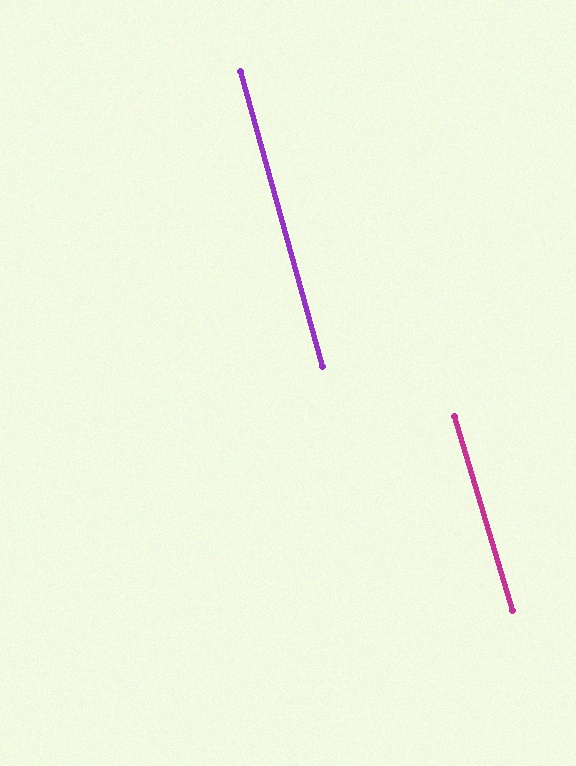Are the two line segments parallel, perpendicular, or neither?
Parallel — their directions differ by only 1.2°.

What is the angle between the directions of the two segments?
Approximately 1 degree.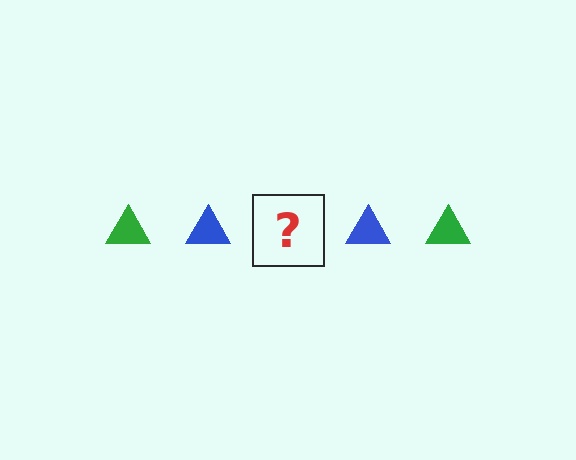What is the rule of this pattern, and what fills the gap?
The rule is that the pattern cycles through green, blue triangles. The gap should be filled with a green triangle.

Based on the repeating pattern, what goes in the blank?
The blank should be a green triangle.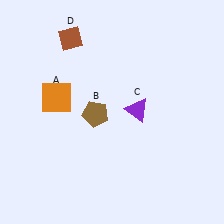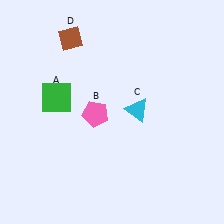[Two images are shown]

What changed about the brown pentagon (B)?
In Image 1, B is brown. In Image 2, it changed to pink.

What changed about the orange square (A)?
In Image 1, A is orange. In Image 2, it changed to green.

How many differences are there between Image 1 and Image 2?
There are 3 differences between the two images.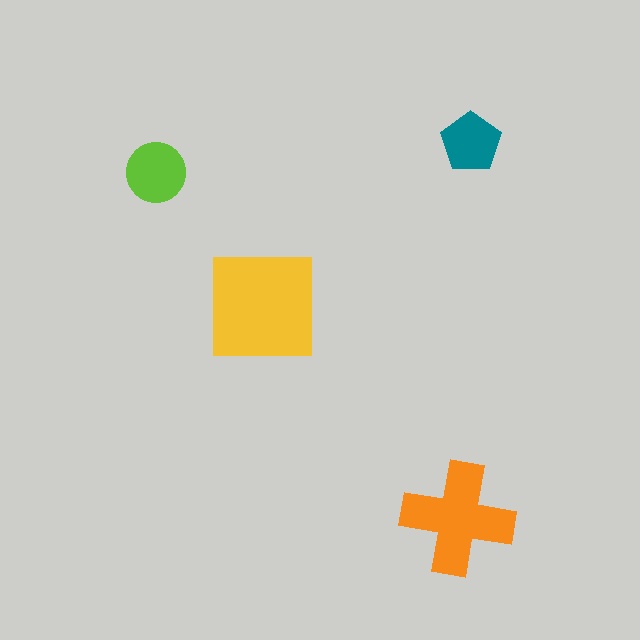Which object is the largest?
The yellow square.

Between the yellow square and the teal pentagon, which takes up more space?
The yellow square.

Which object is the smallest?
The teal pentagon.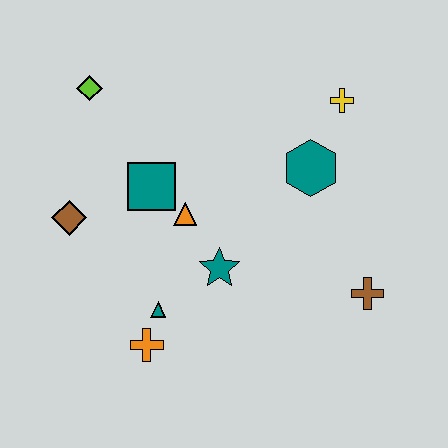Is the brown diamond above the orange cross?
Yes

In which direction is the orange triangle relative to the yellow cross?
The orange triangle is to the left of the yellow cross.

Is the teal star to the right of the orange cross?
Yes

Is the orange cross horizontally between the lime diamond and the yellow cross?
Yes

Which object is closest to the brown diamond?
The teal square is closest to the brown diamond.